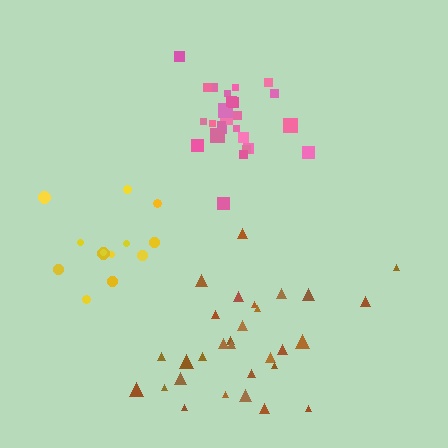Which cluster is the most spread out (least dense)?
Yellow.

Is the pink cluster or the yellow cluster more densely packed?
Pink.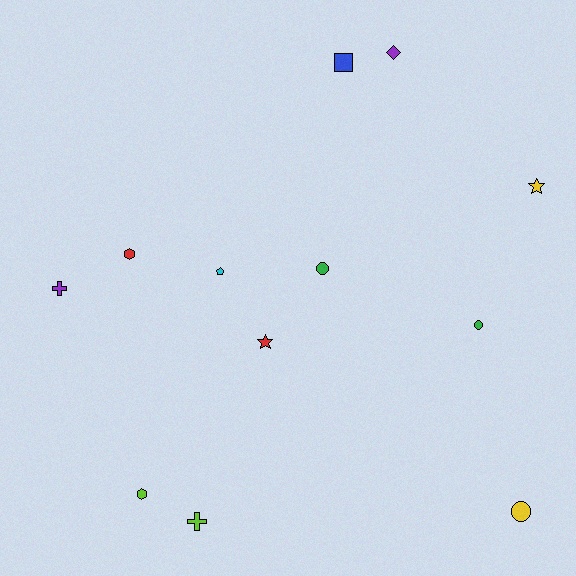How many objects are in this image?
There are 12 objects.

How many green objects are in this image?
There are 2 green objects.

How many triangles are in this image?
There are no triangles.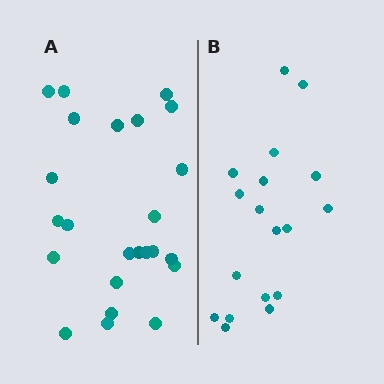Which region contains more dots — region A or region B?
Region A (the left region) has more dots.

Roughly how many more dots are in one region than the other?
Region A has about 6 more dots than region B.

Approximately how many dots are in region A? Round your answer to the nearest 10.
About 20 dots. (The exact count is 24, which rounds to 20.)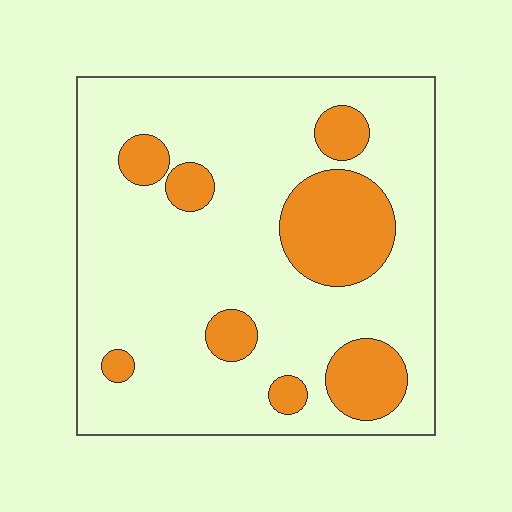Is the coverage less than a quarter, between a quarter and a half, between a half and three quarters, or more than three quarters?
Less than a quarter.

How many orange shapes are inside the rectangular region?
8.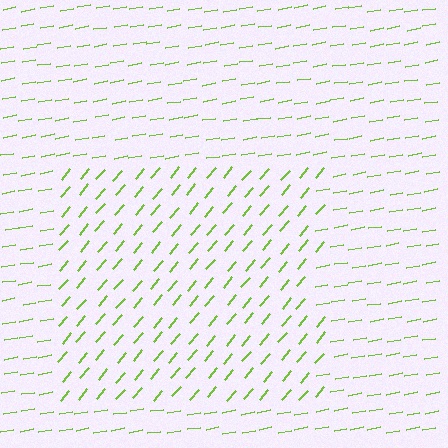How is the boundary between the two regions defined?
The boundary is defined purely by a change in line orientation (approximately 40 degrees difference). All lines are the same color and thickness.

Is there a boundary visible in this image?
Yes, there is a texture boundary formed by a change in line orientation.